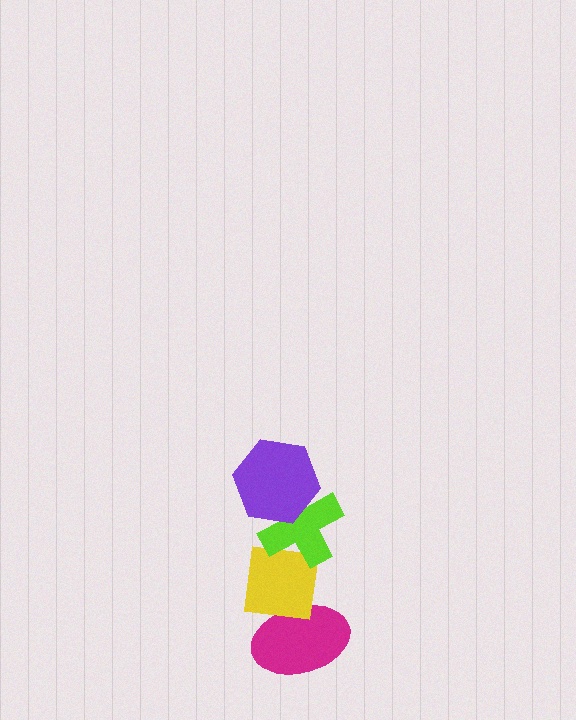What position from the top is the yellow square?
The yellow square is 3rd from the top.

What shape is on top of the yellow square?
The lime cross is on top of the yellow square.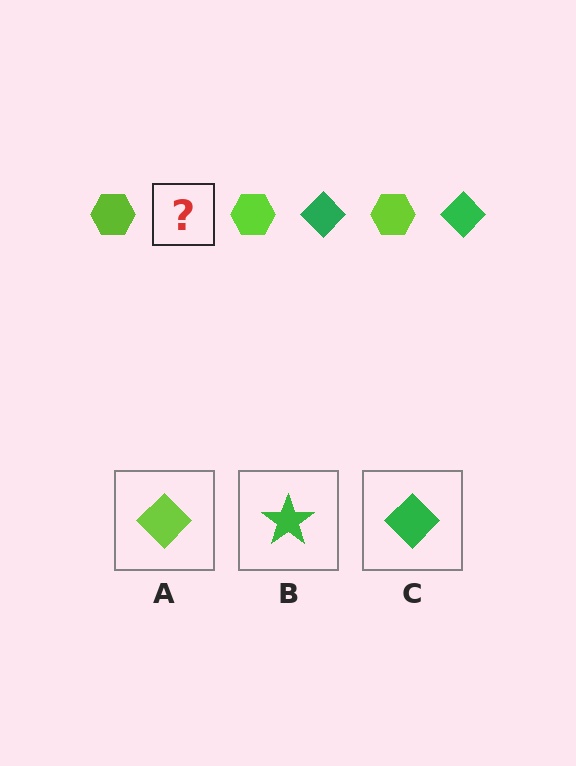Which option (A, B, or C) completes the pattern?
C.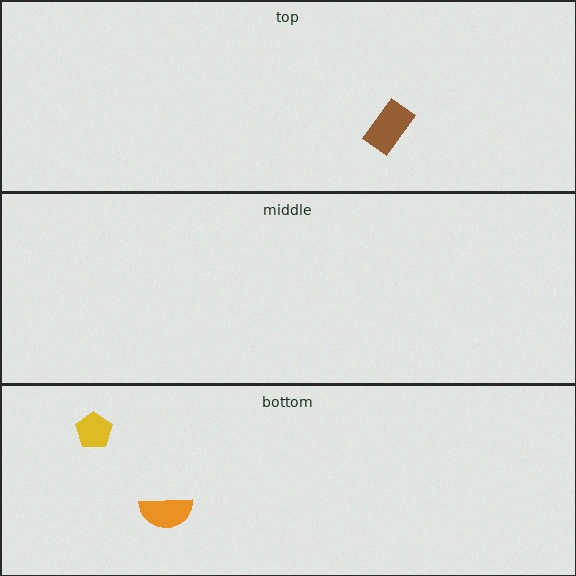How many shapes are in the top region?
1.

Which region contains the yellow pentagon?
The bottom region.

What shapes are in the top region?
The brown rectangle.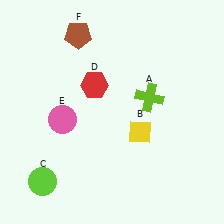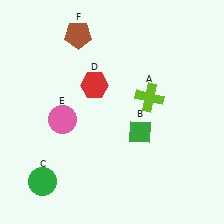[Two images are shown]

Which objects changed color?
B changed from yellow to green. C changed from lime to green.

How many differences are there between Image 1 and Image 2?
There are 2 differences between the two images.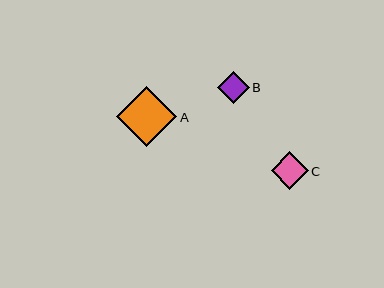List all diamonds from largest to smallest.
From largest to smallest: A, C, B.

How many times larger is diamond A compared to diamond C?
Diamond A is approximately 1.6 times the size of diamond C.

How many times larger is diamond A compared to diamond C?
Diamond A is approximately 1.6 times the size of diamond C.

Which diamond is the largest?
Diamond A is the largest with a size of approximately 61 pixels.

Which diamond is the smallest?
Diamond B is the smallest with a size of approximately 32 pixels.